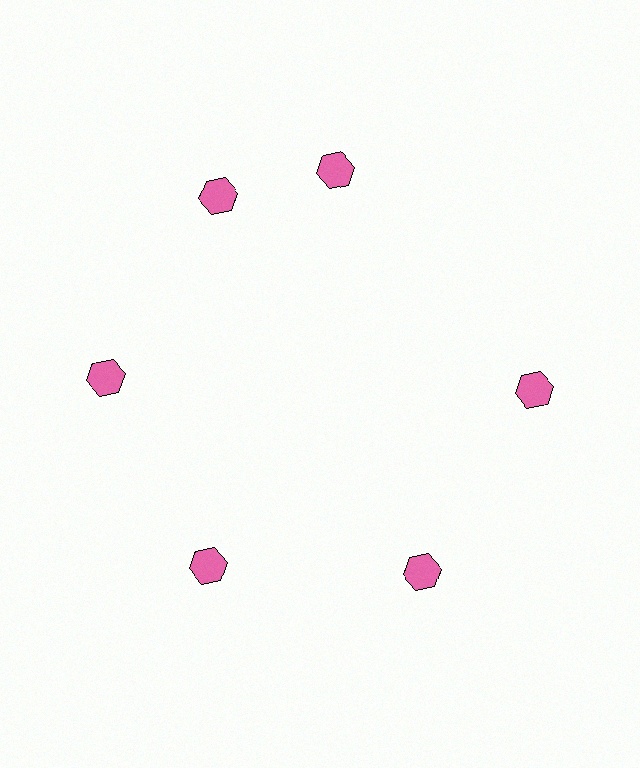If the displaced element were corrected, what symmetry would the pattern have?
It would have 6-fold rotational symmetry — the pattern would map onto itself every 60 degrees.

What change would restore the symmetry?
The symmetry would be restored by rotating it back into even spacing with its neighbors so that all 6 hexagons sit at equal angles and equal distance from the center.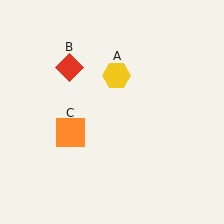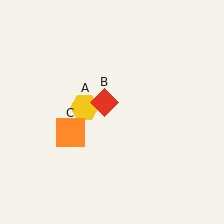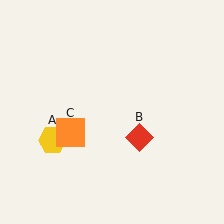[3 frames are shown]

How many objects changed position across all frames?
2 objects changed position: yellow hexagon (object A), red diamond (object B).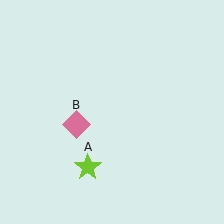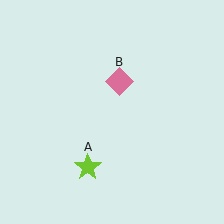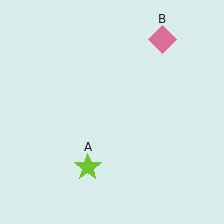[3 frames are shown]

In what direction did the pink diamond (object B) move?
The pink diamond (object B) moved up and to the right.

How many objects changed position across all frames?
1 object changed position: pink diamond (object B).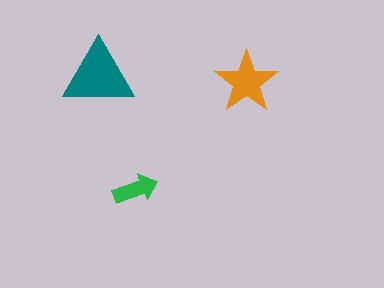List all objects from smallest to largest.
The green arrow, the orange star, the teal triangle.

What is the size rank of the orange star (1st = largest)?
2nd.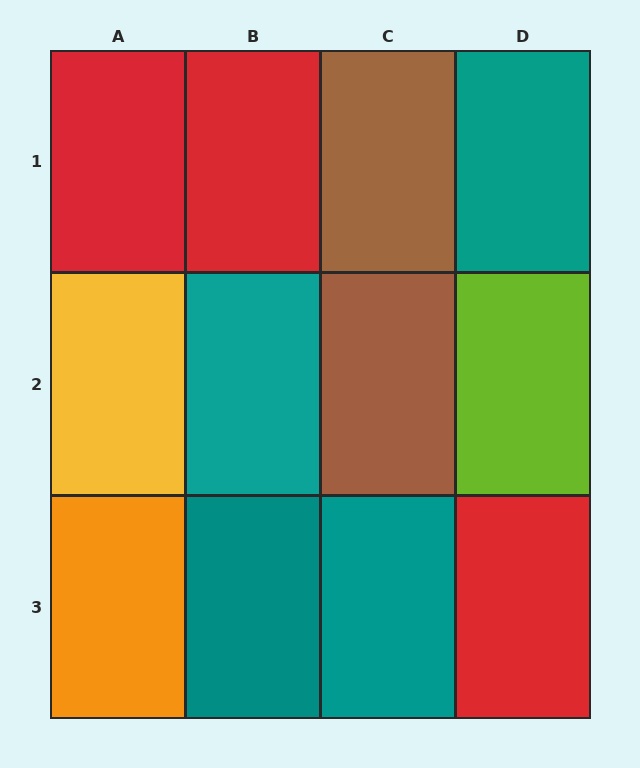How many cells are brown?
2 cells are brown.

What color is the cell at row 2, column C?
Brown.